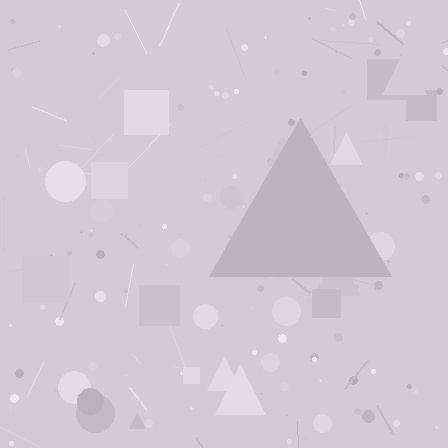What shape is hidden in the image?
A triangle is hidden in the image.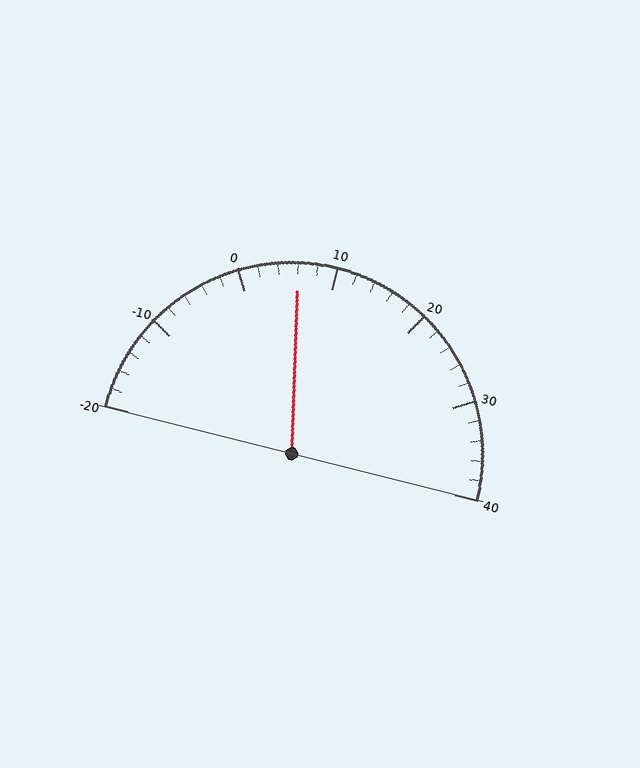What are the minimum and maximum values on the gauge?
The gauge ranges from -20 to 40.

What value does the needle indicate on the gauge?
The needle indicates approximately 6.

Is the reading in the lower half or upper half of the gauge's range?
The reading is in the lower half of the range (-20 to 40).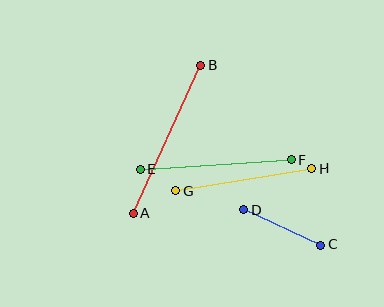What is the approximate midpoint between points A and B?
The midpoint is at approximately (167, 139) pixels.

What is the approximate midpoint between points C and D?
The midpoint is at approximately (283, 227) pixels.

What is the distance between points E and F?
The distance is approximately 151 pixels.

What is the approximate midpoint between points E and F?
The midpoint is at approximately (216, 164) pixels.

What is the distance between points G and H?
The distance is approximately 138 pixels.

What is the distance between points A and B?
The distance is approximately 163 pixels.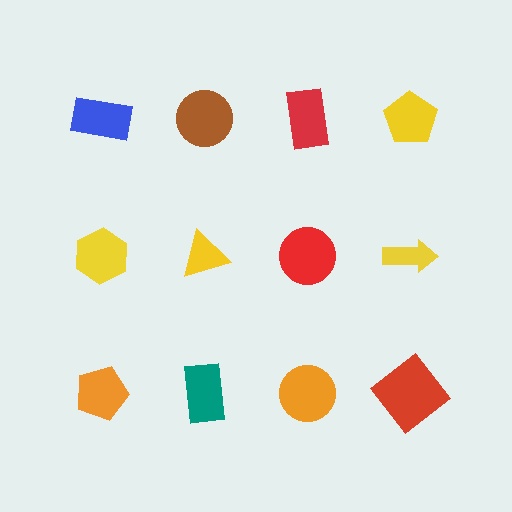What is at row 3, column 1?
An orange pentagon.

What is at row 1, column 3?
A red rectangle.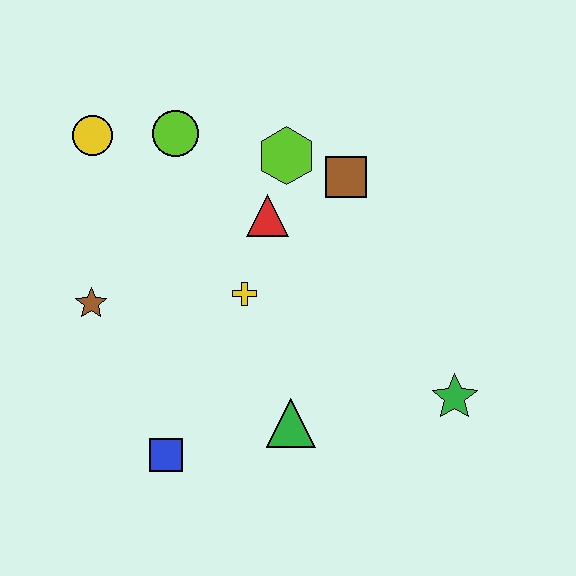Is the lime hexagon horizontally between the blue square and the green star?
Yes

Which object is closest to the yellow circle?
The lime circle is closest to the yellow circle.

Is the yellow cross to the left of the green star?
Yes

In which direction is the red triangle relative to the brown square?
The red triangle is to the left of the brown square.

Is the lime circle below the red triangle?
No